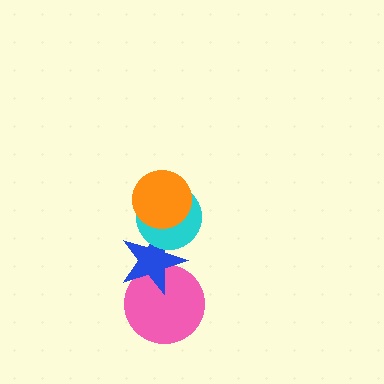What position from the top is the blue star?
The blue star is 3rd from the top.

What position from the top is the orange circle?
The orange circle is 1st from the top.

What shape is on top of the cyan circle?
The orange circle is on top of the cyan circle.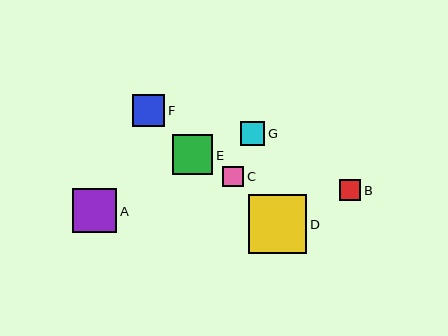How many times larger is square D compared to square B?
Square D is approximately 2.8 times the size of square B.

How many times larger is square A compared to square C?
Square A is approximately 2.1 times the size of square C.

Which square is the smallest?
Square C is the smallest with a size of approximately 21 pixels.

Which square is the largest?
Square D is the largest with a size of approximately 58 pixels.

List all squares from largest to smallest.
From largest to smallest: D, A, E, F, G, B, C.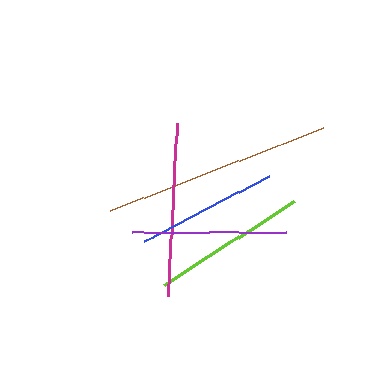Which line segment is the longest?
The brown line is the longest at approximately 228 pixels.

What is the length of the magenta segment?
The magenta segment is approximately 174 pixels long.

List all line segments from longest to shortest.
From longest to shortest: brown, magenta, lime, purple, blue.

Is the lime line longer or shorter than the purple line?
The lime line is longer than the purple line.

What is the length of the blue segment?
The blue segment is approximately 140 pixels long.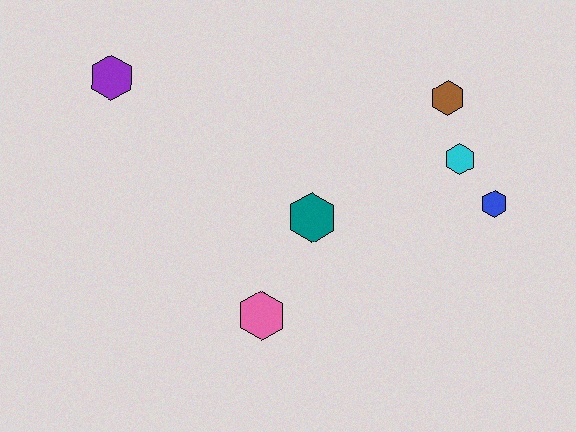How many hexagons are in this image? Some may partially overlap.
There are 6 hexagons.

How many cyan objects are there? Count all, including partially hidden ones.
There is 1 cyan object.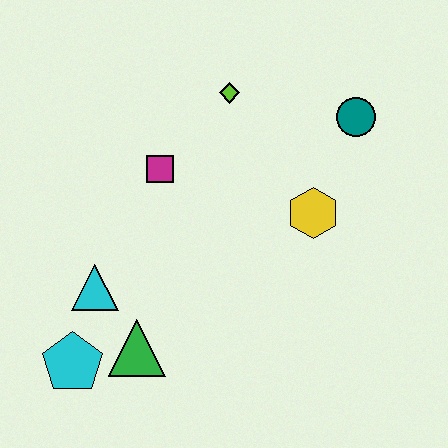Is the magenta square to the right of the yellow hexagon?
No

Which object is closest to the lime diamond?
The magenta square is closest to the lime diamond.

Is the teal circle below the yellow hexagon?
No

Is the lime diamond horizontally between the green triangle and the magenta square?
No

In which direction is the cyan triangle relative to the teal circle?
The cyan triangle is to the left of the teal circle.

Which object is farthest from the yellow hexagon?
The cyan pentagon is farthest from the yellow hexagon.